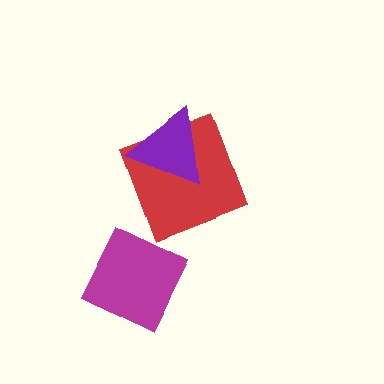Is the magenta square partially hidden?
No, no other shape covers it.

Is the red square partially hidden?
Yes, it is partially covered by another shape.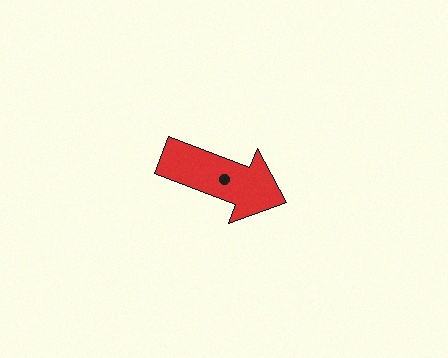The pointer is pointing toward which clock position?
Roughly 4 o'clock.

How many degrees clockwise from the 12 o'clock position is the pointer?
Approximately 111 degrees.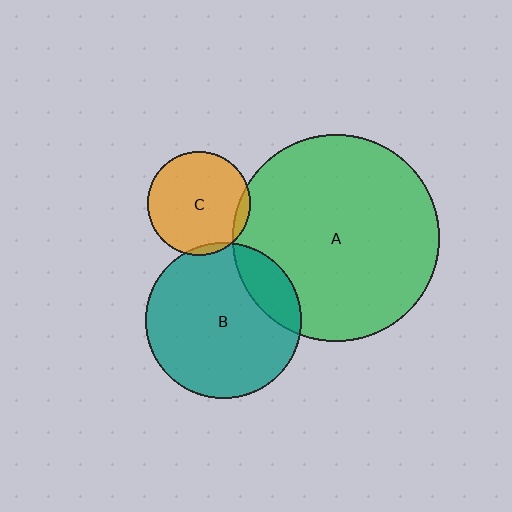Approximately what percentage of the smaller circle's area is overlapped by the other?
Approximately 5%.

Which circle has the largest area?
Circle A (green).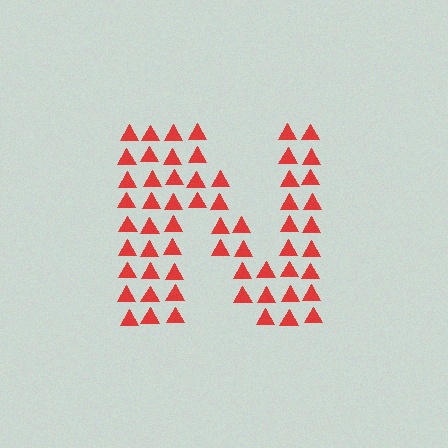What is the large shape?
The large shape is the letter N.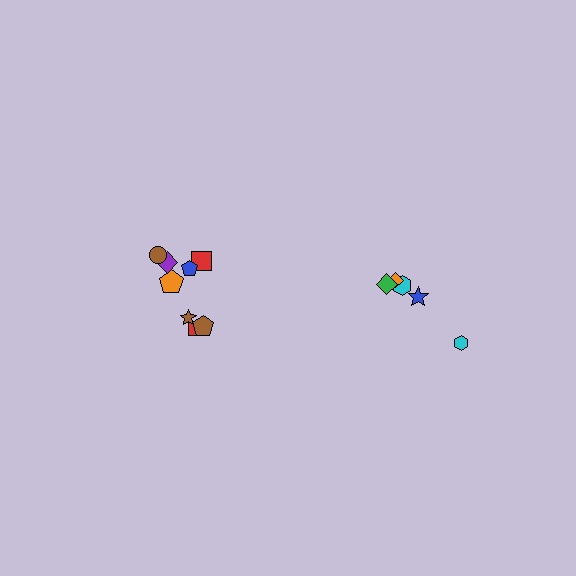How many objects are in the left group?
There are 8 objects.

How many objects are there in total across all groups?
There are 13 objects.